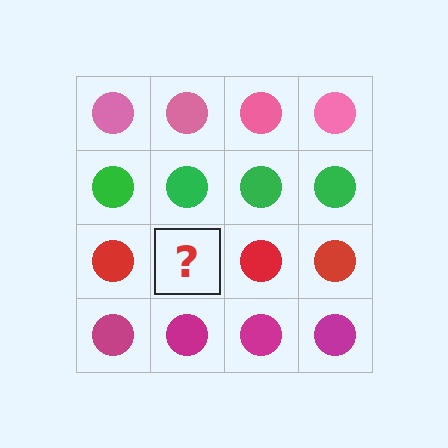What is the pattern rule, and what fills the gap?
The rule is that each row has a consistent color. The gap should be filled with a red circle.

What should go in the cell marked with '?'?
The missing cell should contain a red circle.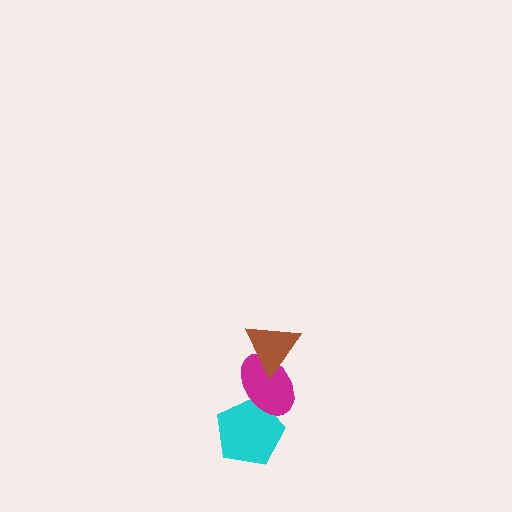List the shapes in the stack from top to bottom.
From top to bottom: the brown triangle, the magenta ellipse, the cyan pentagon.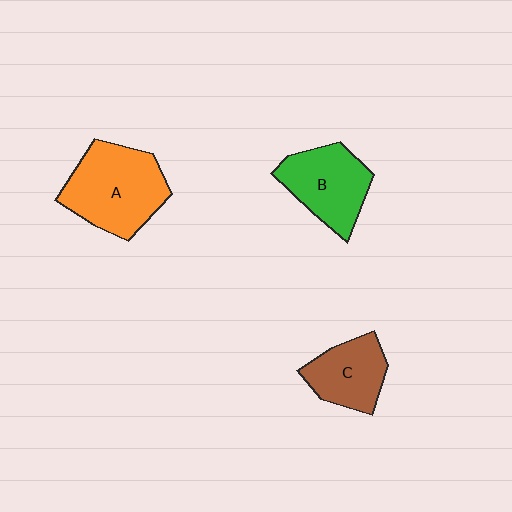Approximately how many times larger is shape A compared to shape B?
Approximately 1.3 times.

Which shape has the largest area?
Shape A (orange).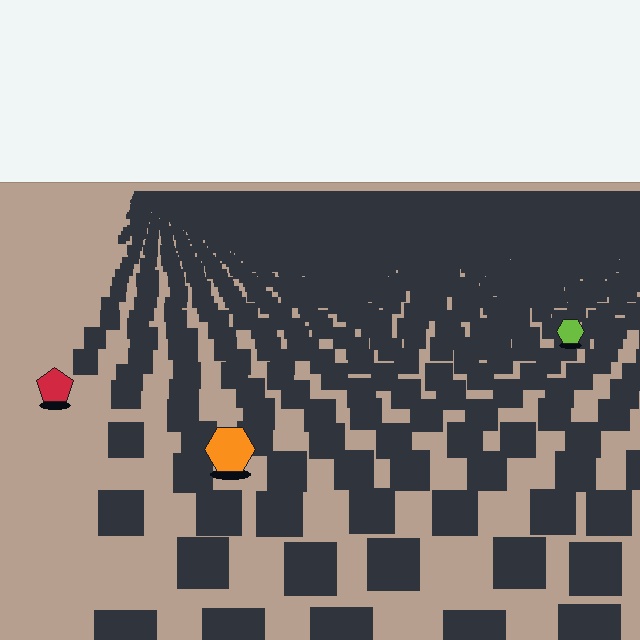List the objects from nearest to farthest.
From nearest to farthest: the orange hexagon, the red pentagon, the lime hexagon.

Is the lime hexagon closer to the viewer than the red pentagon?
No. The red pentagon is closer — you can tell from the texture gradient: the ground texture is coarser near it.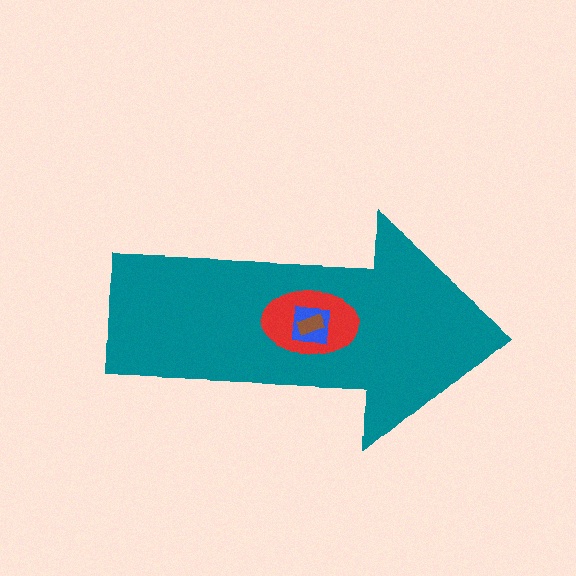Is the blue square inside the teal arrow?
Yes.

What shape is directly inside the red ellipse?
The blue square.